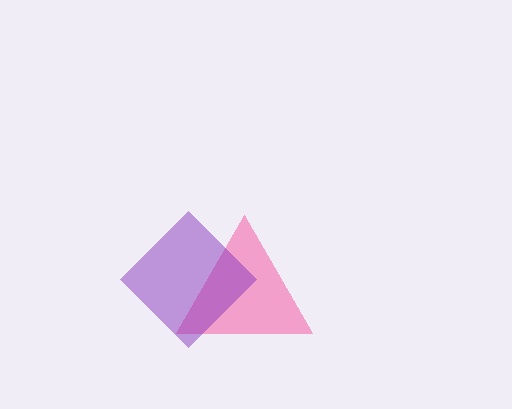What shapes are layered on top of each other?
The layered shapes are: a pink triangle, a purple diamond.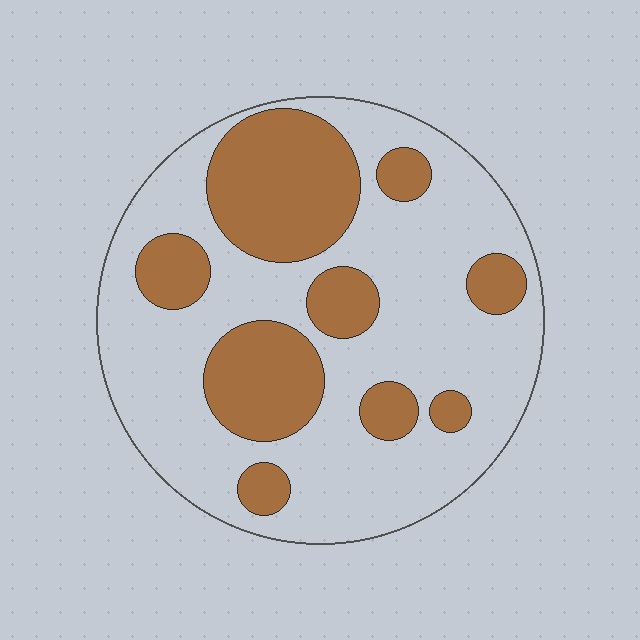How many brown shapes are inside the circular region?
9.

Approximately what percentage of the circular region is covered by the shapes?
Approximately 30%.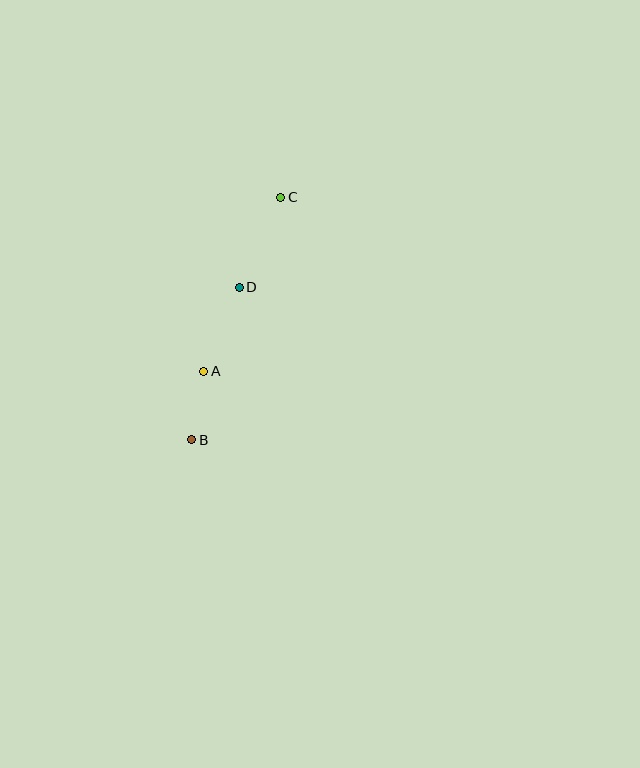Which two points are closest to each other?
Points A and B are closest to each other.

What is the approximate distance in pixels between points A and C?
The distance between A and C is approximately 191 pixels.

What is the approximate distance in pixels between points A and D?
The distance between A and D is approximately 91 pixels.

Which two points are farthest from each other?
Points B and C are farthest from each other.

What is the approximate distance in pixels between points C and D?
The distance between C and D is approximately 99 pixels.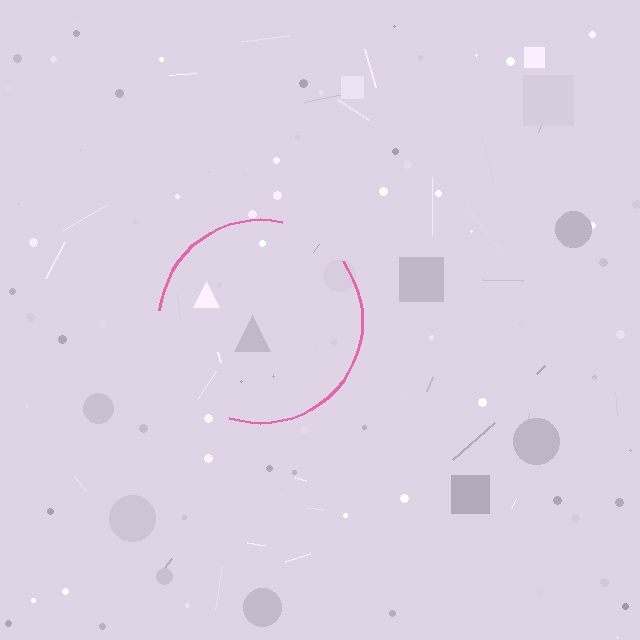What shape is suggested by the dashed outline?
The dashed outline suggests a circle.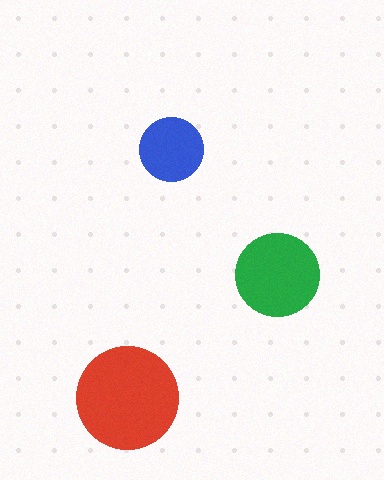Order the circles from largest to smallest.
the red one, the green one, the blue one.